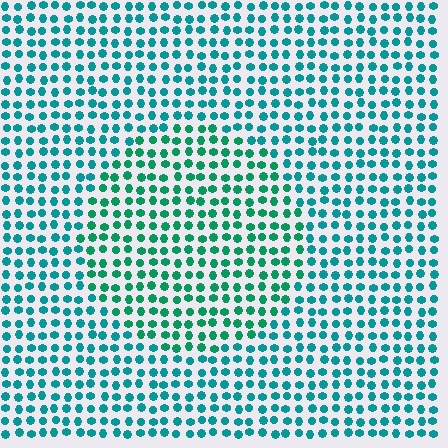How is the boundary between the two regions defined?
The boundary is defined purely by a slight shift in hue (about 25 degrees). Spacing, size, and orientation are identical on both sides.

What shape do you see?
I see a circle.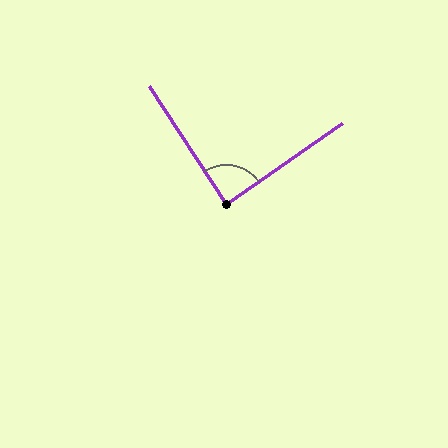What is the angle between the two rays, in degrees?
Approximately 88 degrees.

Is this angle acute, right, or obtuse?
It is approximately a right angle.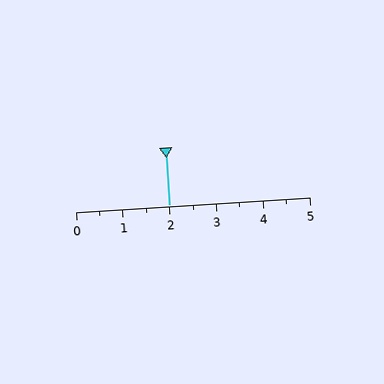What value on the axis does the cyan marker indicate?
The marker indicates approximately 2.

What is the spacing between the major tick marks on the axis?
The major ticks are spaced 1 apart.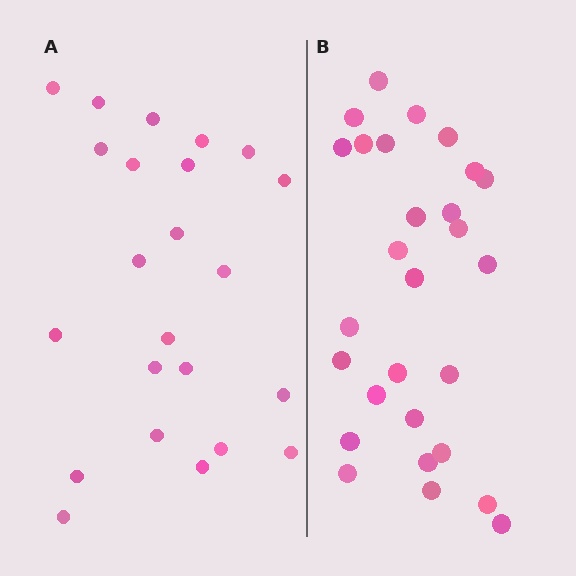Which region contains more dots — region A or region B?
Region B (the right region) has more dots.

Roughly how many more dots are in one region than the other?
Region B has about 5 more dots than region A.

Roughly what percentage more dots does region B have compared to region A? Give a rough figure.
About 20% more.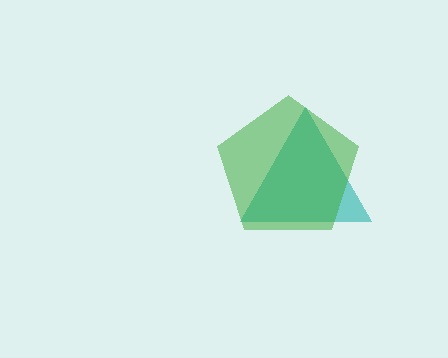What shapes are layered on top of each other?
The layered shapes are: a teal triangle, a green pentagon.